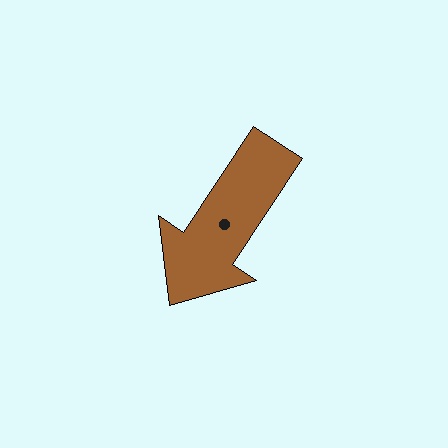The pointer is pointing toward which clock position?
Roughly 7 o'clock.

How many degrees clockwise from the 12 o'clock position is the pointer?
Approximately 214 degrees.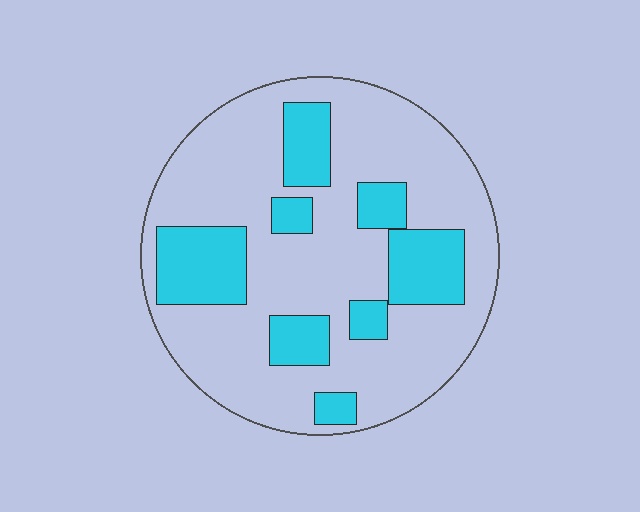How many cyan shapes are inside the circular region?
8.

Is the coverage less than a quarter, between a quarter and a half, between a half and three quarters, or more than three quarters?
Between a quarter and a half.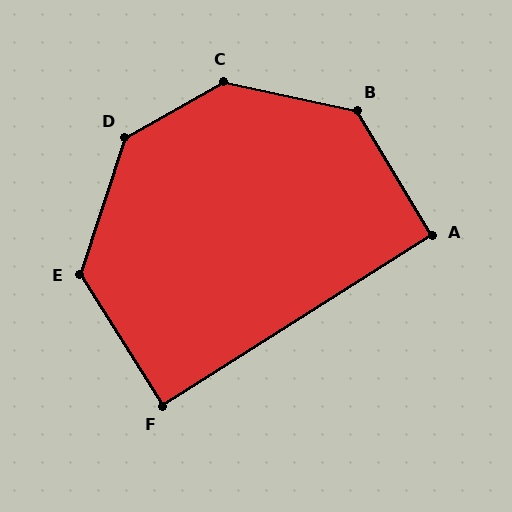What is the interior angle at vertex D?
Approximately 137 degrees (obtuse).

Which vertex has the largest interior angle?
C, at approximately 139 degrees.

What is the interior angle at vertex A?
Approximately 92 degrees (approximately right).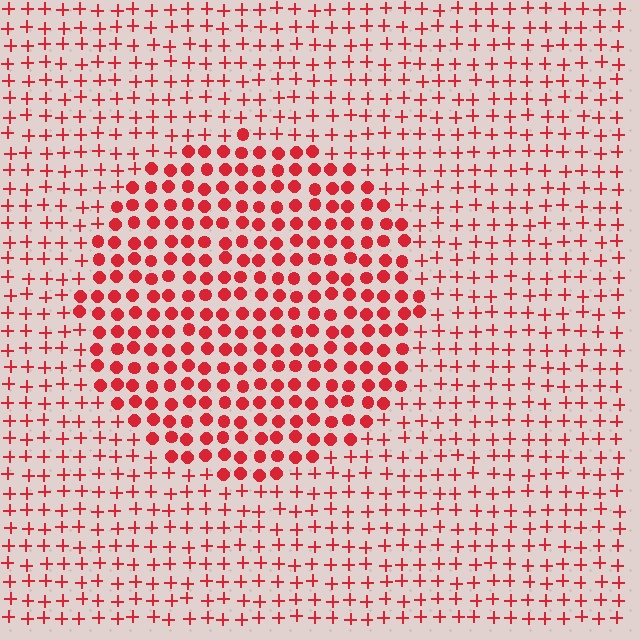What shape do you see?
I see a circle.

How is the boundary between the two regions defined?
The boundary is defined by a change in element shape: circles inside vs. plus signs outside. All elements share the same color and spacing.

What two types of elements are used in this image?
The image uses circles inside the circle region and plus signs outside it.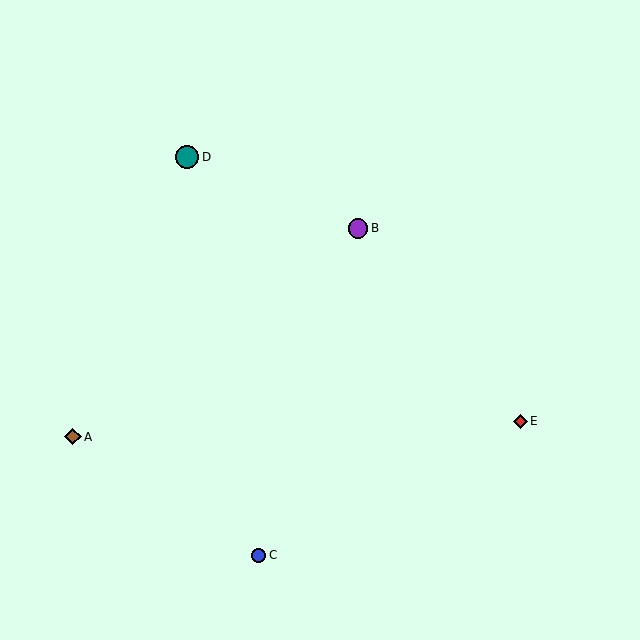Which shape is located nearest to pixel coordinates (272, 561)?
The blue circle (labeled C) at (259, 555) is nearest to that location.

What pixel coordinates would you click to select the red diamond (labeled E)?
Click at (520, 421) to select the red diamond E.